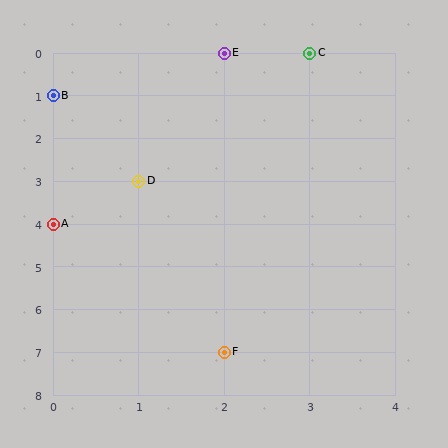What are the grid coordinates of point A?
Point A is at grid coordinates (0, 4).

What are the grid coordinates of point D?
Point D is at grid coordinates (1, 3).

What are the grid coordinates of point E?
Point E is at grid coordinates (2, 0).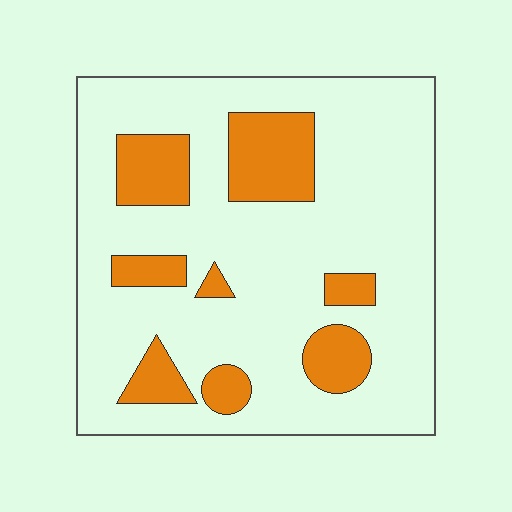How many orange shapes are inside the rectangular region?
8.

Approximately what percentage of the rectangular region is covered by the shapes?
Approximately 20%.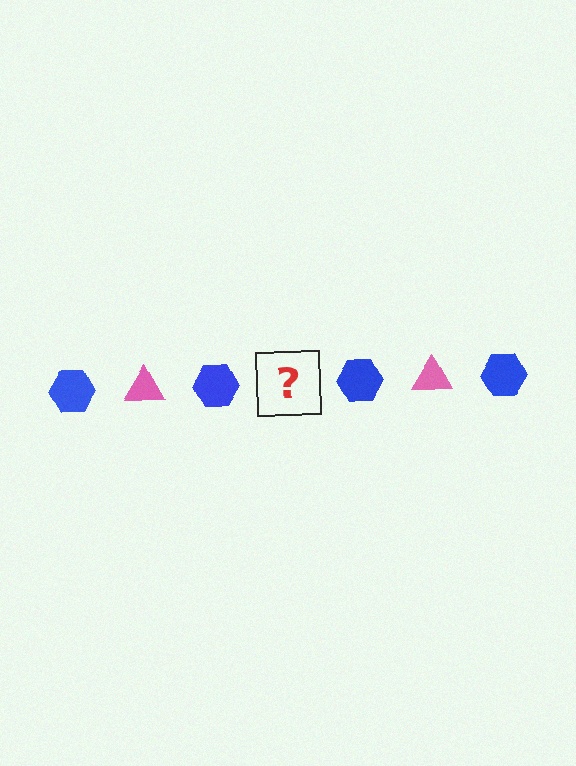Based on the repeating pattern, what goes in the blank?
The blank should be a pink triangle.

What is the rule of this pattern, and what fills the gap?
The rule is that the pattern alternates between blue hexagon and pink triangle. The gap should be filled with a pink triangle.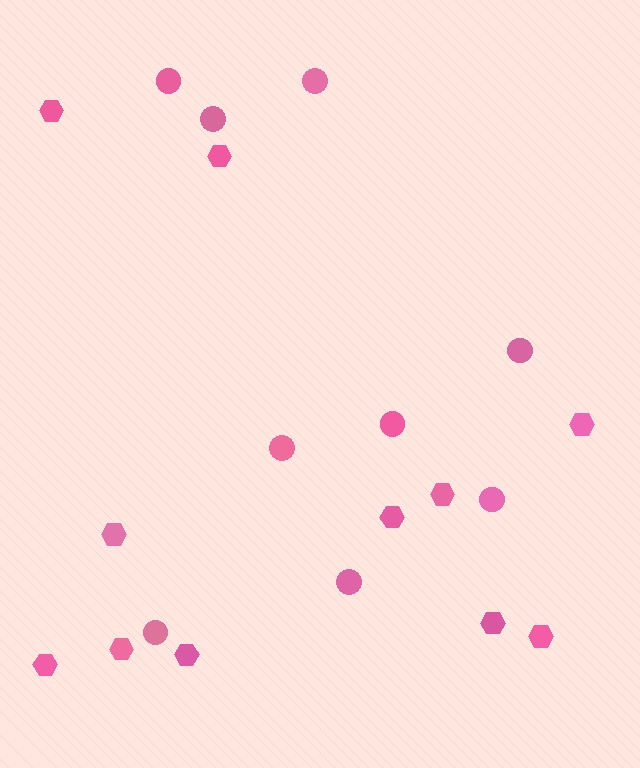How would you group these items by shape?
There are 2 groups: one group of hexagons (11) and one group of circles (9).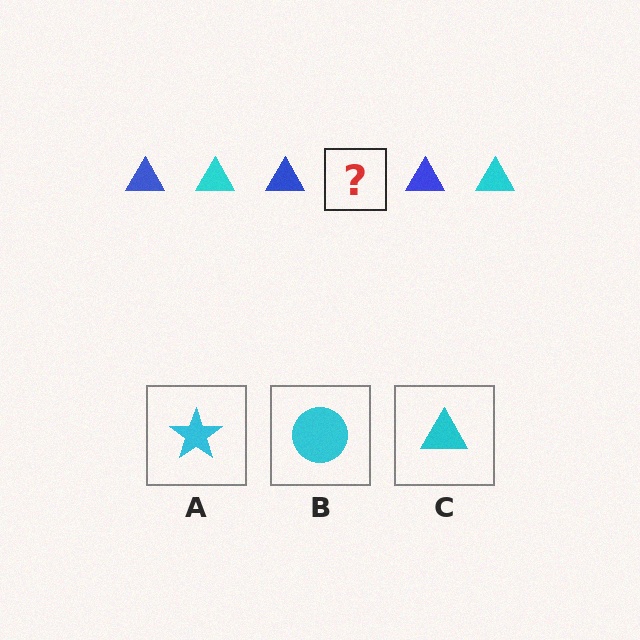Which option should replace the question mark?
Option C.